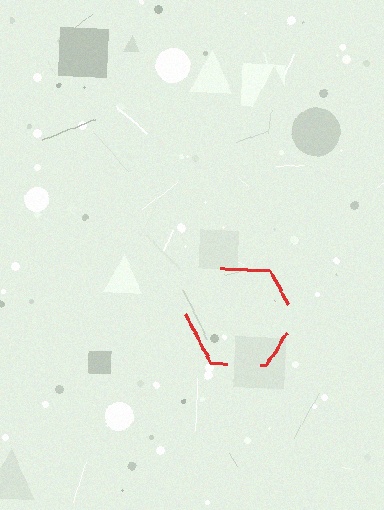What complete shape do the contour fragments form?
The contour fragments form a hexagon.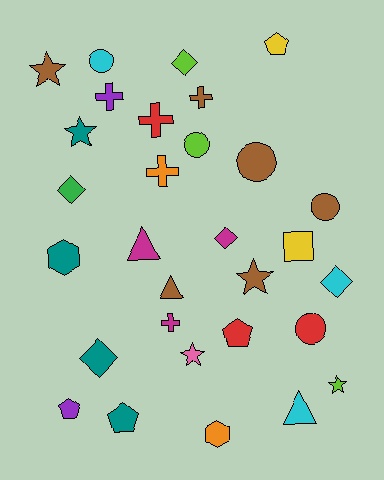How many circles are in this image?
There are 5 circles.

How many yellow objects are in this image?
There are 2 yellow objects.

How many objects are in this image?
There are 30 objects.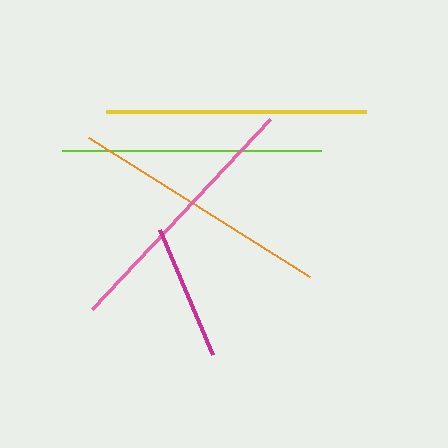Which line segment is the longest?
The orange line is the longest at approximately 261 pixels.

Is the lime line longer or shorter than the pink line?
The pink line is longer than the lime line.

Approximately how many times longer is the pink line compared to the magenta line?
The pink line is approximately 1.9 times the length of the magenta line.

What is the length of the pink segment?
The pink segment is approximately 260 pixels long.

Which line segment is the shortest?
The magenta line is the shortest at approximately 136 pixels.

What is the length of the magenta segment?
The magenta segment is approximately 136 pixels long.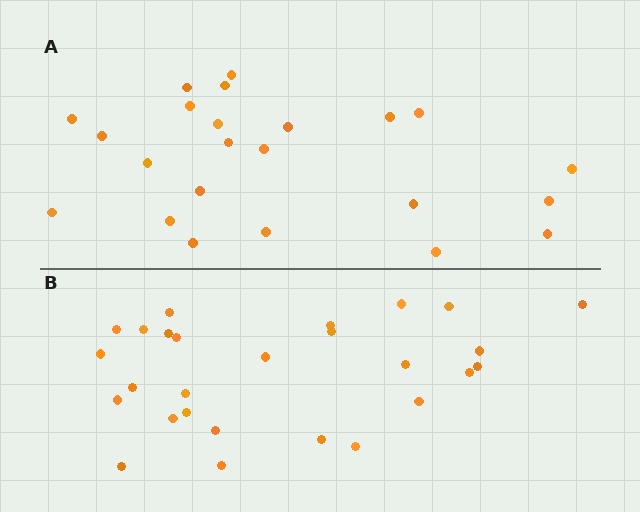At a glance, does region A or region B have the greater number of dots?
Region B (the bottom region) has more dots.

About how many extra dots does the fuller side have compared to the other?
Region B has about 4 more dots than region A.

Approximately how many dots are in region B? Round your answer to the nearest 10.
About 30 dots. (The exact count is 27, which rounds to 30.)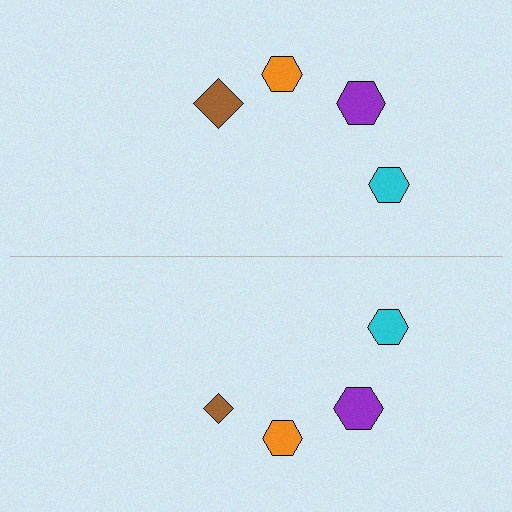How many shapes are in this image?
There are 8 shapes in this image.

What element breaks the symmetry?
The brown diamond on the bottom side has a different size than its mirror counterpart.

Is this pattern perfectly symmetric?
No, the pattern is not perfectly symmetric. The brown diamond on the bottom side has a different size than its mirror counterpart.